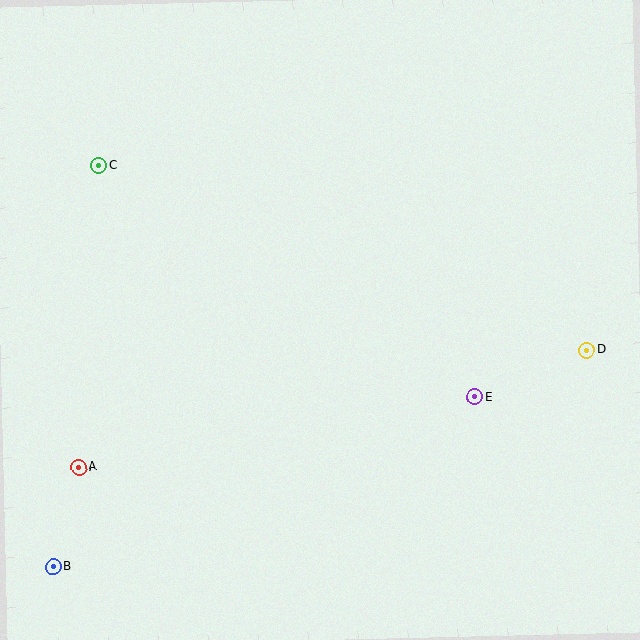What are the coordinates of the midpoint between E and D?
The midpoint between E and D is at (531, 374).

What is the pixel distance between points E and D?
The distance between E and D is 122 pixels.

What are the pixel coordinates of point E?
Point E is at (475, 397).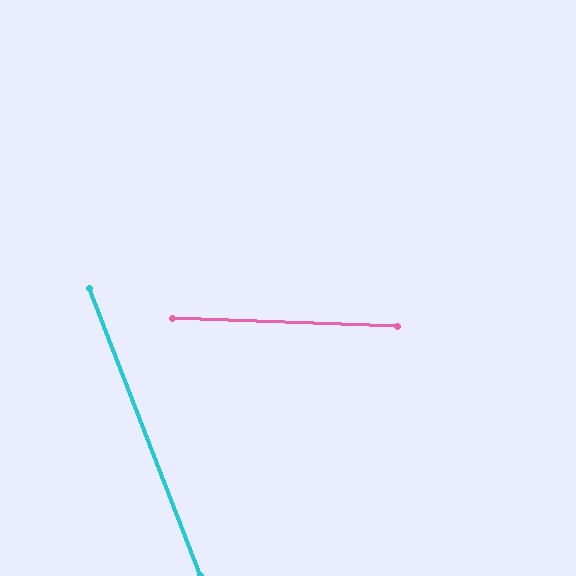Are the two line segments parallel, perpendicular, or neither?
Neither parallel nor perpendicular — they differ by about 67°.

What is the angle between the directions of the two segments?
Approximately 67 degrees.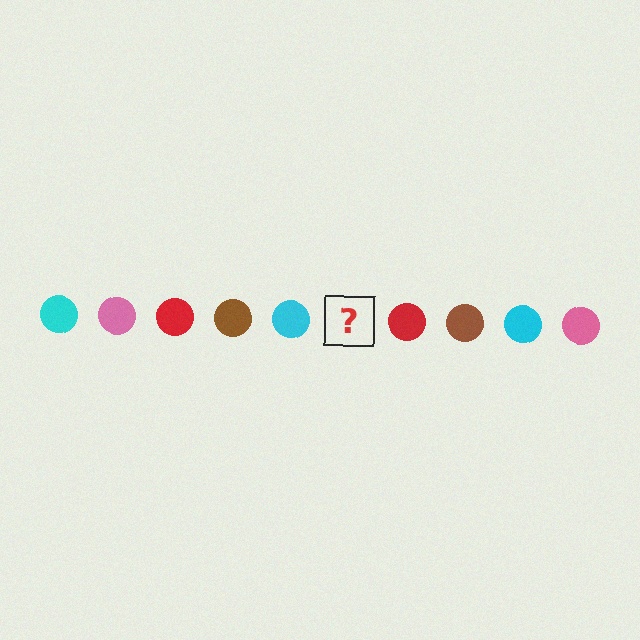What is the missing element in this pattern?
The missing element is a pink circle.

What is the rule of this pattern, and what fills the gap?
The rule is that the pattern cycles through cyan, pink, red, brown circles. The gap should be filled with a pink circle.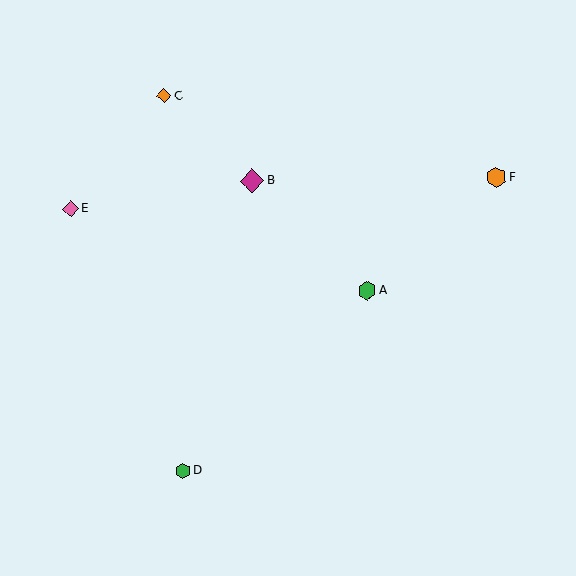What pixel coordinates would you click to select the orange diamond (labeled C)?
Click at (164, 96) to select the orange diamond C.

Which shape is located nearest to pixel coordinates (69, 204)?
The pink diamond (labeled E) at (71, 209) is nearest to that location.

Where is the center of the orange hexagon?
The center of the orange hexagon is at (496, 177).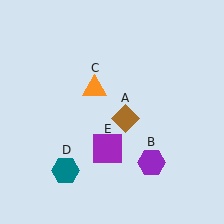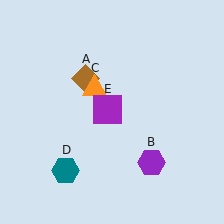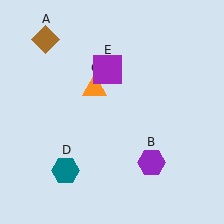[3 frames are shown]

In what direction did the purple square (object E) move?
The purple square (object E) moved up.